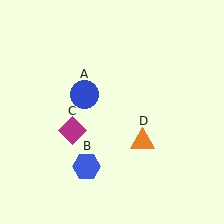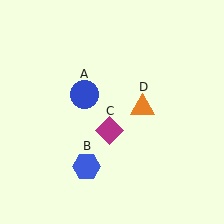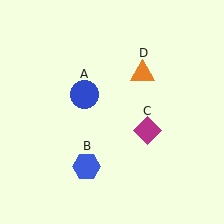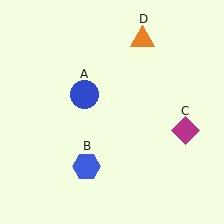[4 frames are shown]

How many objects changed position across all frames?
2 objects changed position: magenta diamond (object C), orange triangle (object D).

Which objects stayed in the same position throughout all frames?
Blue circle (object A) and blue hexagon (object B) remained stationary.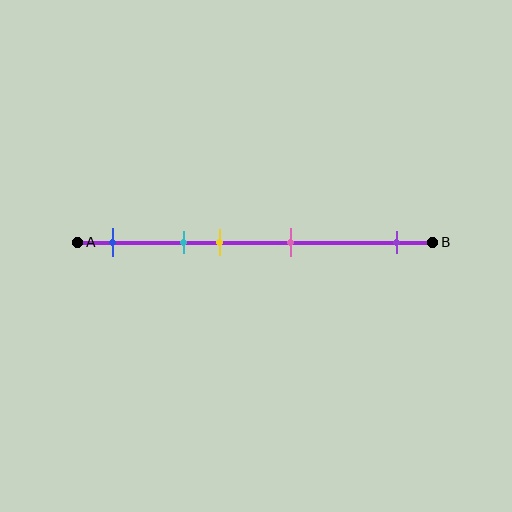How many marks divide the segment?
There are 5 marks dividing the segment.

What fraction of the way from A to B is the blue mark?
The blue mark is approximately 10% (0.1) of the way from A to B.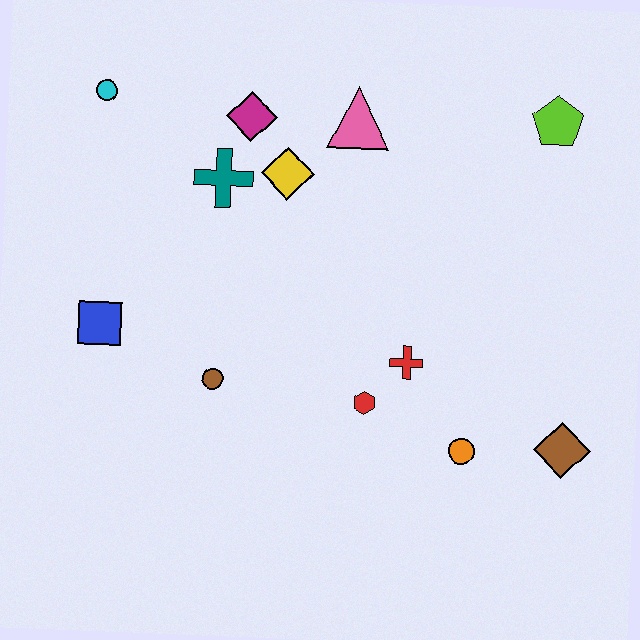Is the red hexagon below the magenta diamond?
Yes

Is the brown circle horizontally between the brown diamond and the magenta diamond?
No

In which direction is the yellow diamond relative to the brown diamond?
The yellow diamond is to the left of the brown diamond.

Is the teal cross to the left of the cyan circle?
No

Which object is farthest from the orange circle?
The cyan circle is farthest from the orange circle.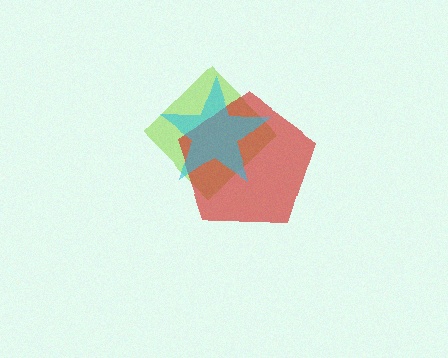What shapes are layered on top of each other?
The layered shapes are: a lime diamond, a red pentagon, a cyan star.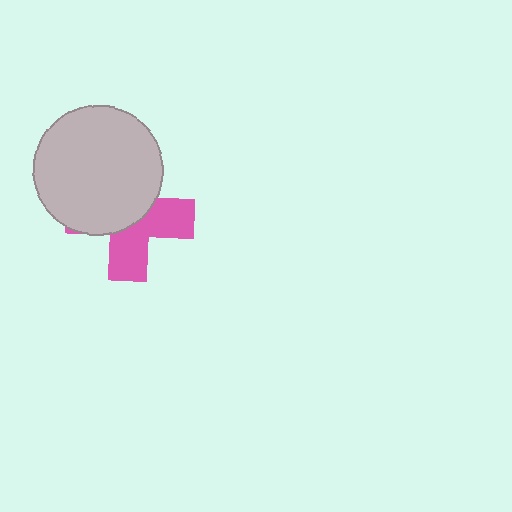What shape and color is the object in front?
The object in front is a light gray circle.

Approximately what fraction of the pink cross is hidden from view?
Roughly 54% of the pink cross is hidden behind the light gray circle.